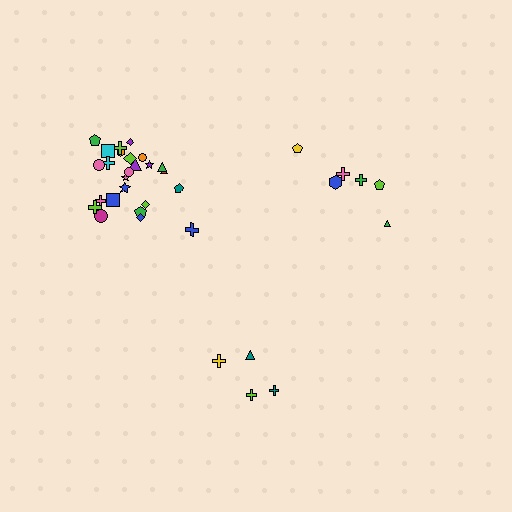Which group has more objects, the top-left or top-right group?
The top-left group.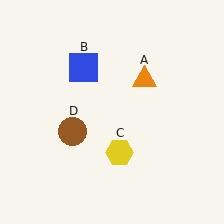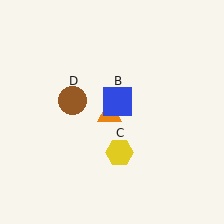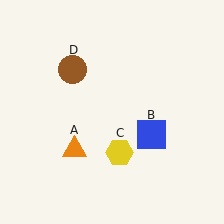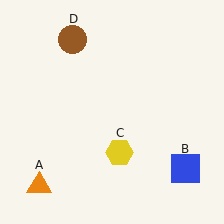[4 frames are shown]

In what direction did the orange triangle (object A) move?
The orange triangle (object A) moved down and to the left.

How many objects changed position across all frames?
3 objects changed position: orange triangle (object A), blue square (object B), brown circle (object D).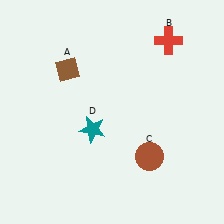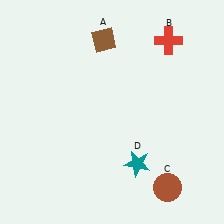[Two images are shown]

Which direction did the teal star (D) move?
The teal star (D) moved right.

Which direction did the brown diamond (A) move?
The brown diamond (A) moved right.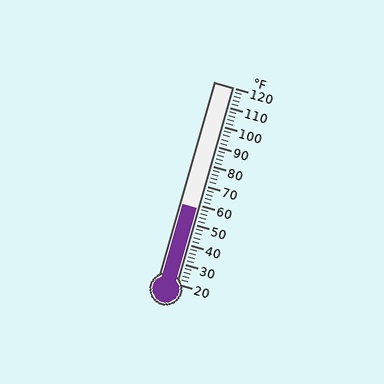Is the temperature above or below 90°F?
The temperature is below 90°F.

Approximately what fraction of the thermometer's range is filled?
The thermometer is filled to approximately 40% of its range.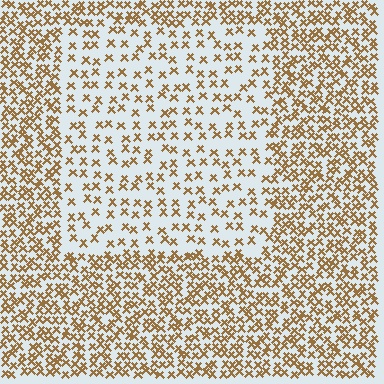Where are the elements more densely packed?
The elements are more densely packed outside the rectangle boundary.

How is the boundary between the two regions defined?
The boundary is defined by a change in element density (approximately 2.2x ratio). All elements are the same color, size, and shape.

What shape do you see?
I see a rectangle.